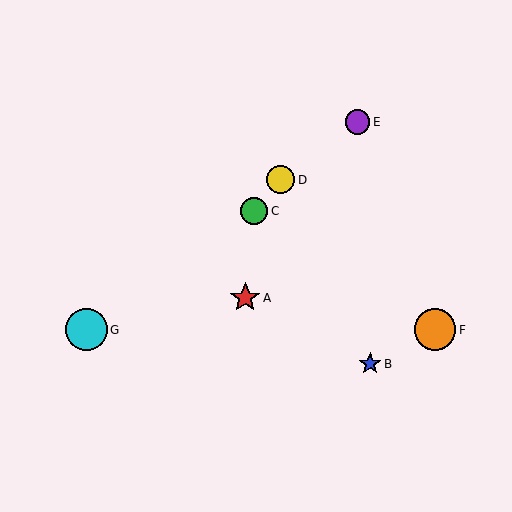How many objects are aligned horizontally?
2 objects (F, G) are aligned horizontally.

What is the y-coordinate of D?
Object D is at y≈180.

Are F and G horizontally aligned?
Yes, both are at y≈330.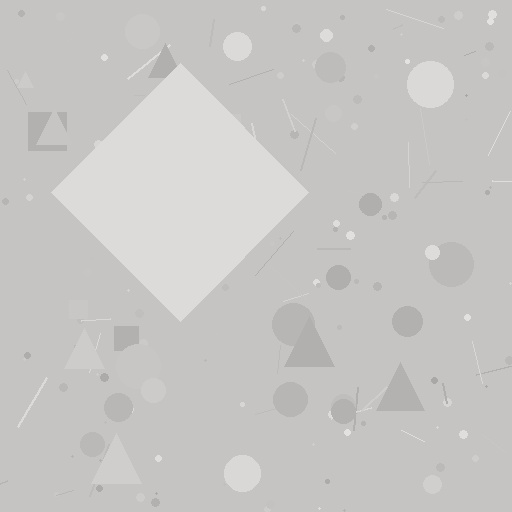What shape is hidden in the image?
A diamond is hidden in the image.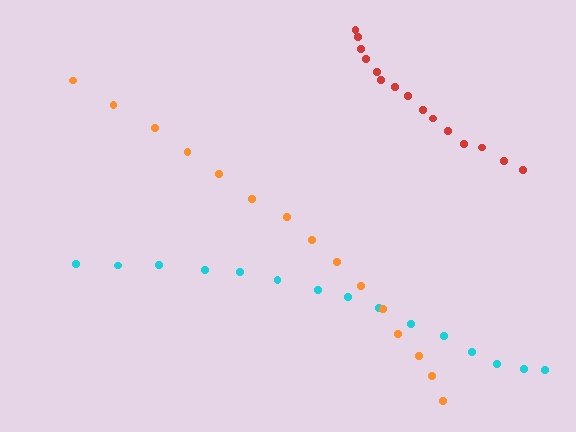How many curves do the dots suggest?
There are 3 distinct paths.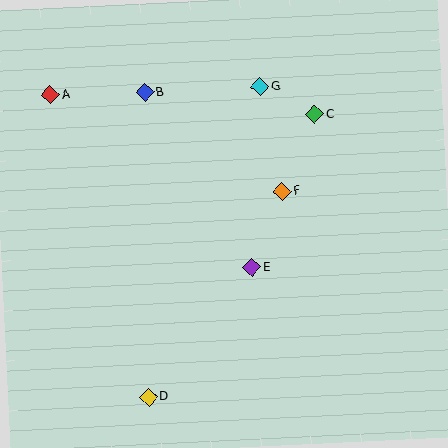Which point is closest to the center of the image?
Point E at (252, 267) is closest to the center.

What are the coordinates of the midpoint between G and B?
The midpoint between G and B is at (203, 90).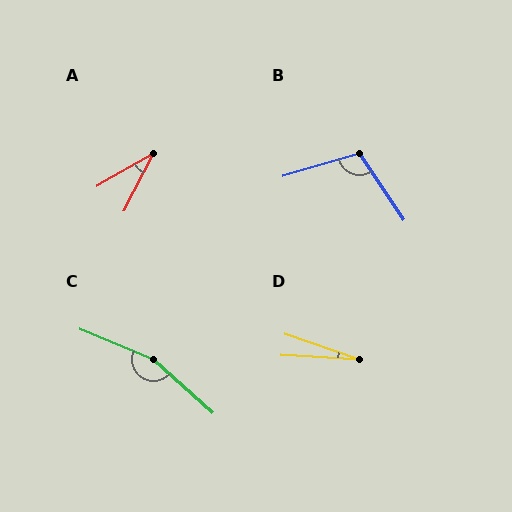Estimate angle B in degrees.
Approximately 107 degrees.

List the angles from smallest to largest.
D (16°), A (33°), B (107°), C (161°).